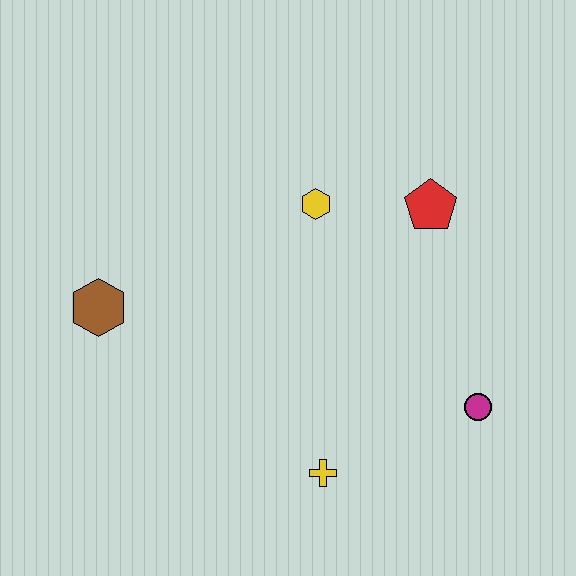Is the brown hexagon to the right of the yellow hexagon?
No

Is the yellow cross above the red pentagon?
No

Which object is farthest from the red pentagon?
The brown hexagon is farthest from the red pentagon.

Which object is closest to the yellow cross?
The magenta circle is closest to the yellow cross.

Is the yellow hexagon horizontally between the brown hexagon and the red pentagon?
Yes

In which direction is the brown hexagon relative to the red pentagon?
The brown hexagon is to the left of the red pentagon.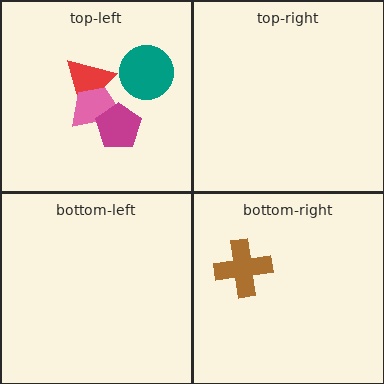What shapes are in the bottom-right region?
The brown cross.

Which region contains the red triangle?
The top-left region.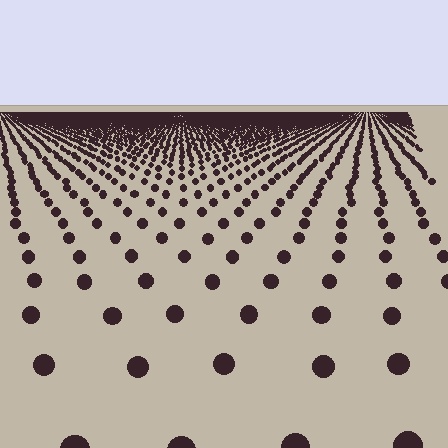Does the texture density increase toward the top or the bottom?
Density increases toward the top.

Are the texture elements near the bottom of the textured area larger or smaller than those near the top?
Larger. Near the bottom, elements are closer to the viewer and appear at a bigger on-screen size.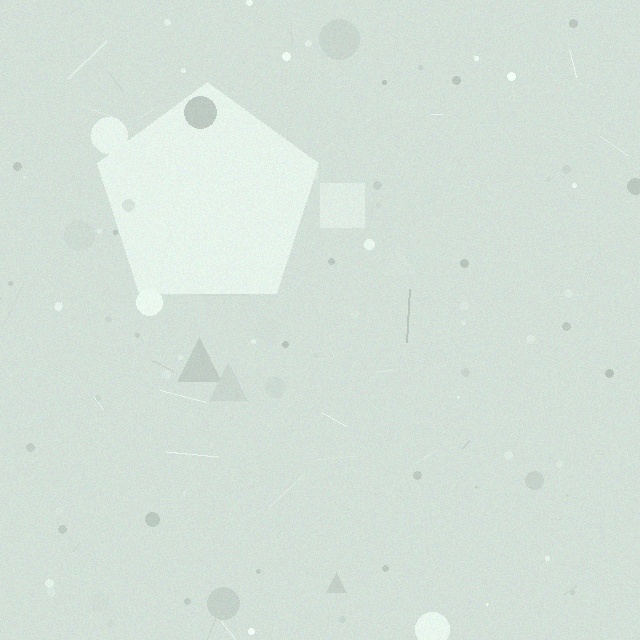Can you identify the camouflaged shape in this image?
The camouflaged shape is a pentagon.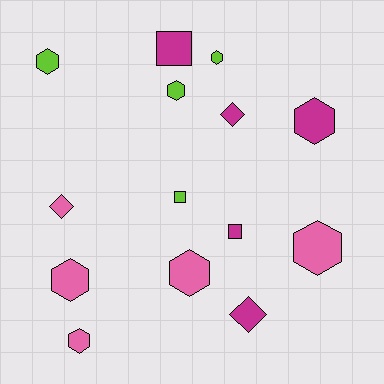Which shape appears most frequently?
Hexagon, with 8 objects.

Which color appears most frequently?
Magenta, with 5 objects.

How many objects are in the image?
There are 14 objects.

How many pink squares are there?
There are no pink squares.